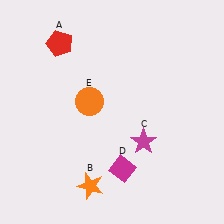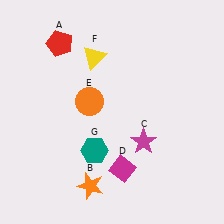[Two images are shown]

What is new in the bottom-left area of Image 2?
A teal hexagon (G) was added in the bottom-left area of Image 2.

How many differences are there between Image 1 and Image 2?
There are 2 differences between the two images.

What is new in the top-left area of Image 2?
A yellow triangle (F) was added in the top-left area of Image 2.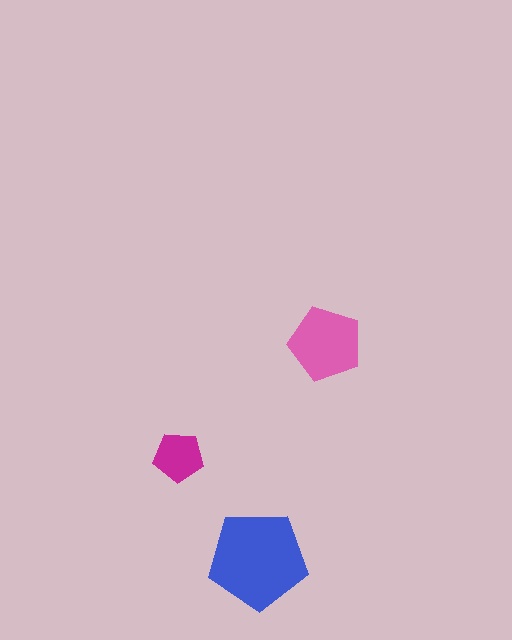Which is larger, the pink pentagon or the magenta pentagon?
The pink one.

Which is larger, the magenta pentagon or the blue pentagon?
The blue one.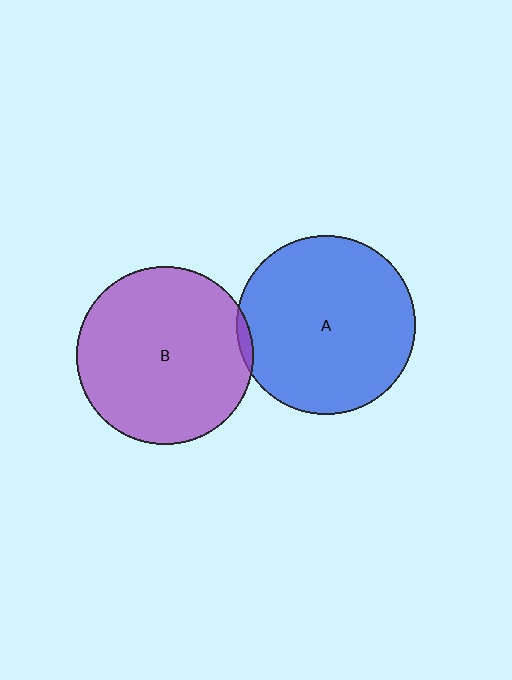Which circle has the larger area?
Circle A (blue).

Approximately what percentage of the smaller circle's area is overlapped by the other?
Approximately 5%.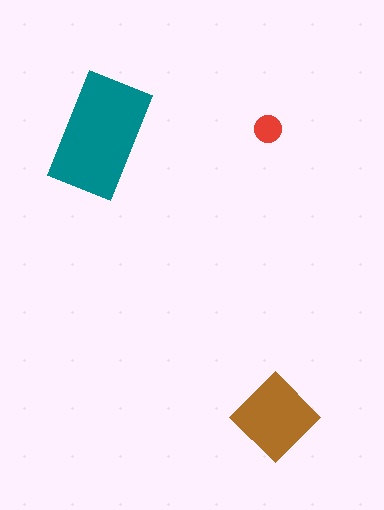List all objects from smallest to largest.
The red circle, the brown diamond, the teal rectangle.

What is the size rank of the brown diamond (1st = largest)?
2nd.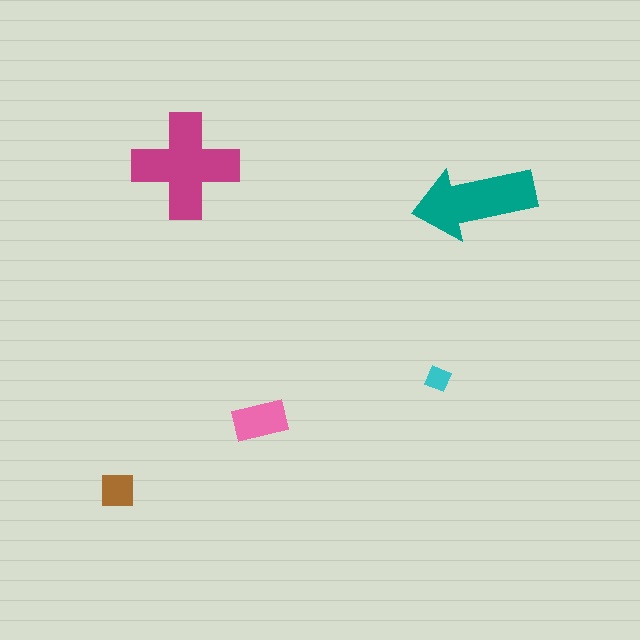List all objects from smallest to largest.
The cyan diamond, the brown square, the pink rectangle, the teal arrow, the magenta cross.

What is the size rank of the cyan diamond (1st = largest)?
5th.